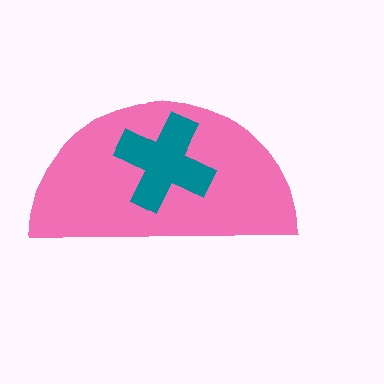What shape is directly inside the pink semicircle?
The teal cross.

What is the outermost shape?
The pink semicircle.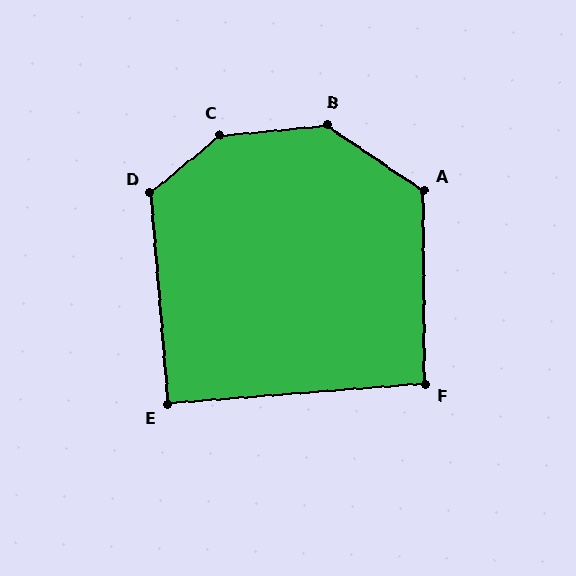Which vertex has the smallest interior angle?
E, at approximately 90 degrees.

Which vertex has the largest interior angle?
C, at approximately 146 degrees.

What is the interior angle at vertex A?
Approximately 124 degrees (obtuse).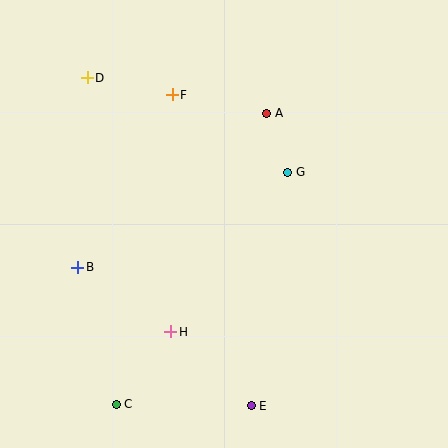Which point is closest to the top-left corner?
Point D is closest to the top-left corner.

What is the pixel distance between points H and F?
The distance between H and F is 237 pixels.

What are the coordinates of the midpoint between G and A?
The midpoint between G and A is at (277, 143).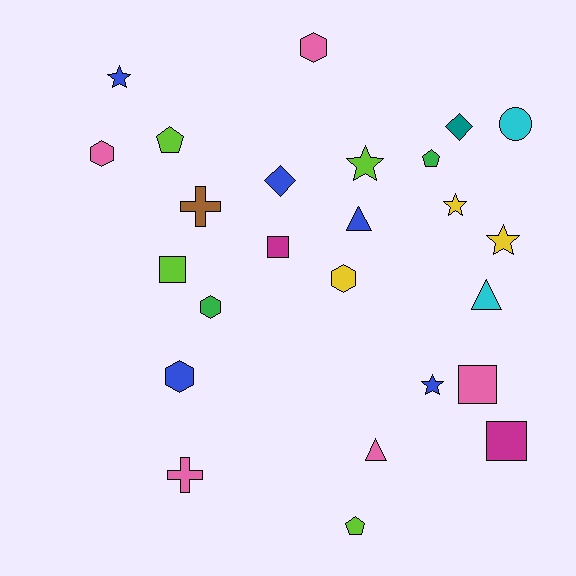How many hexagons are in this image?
There are 5 hexagons.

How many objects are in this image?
There are 25 objects.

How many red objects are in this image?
There are no red objects.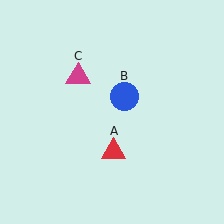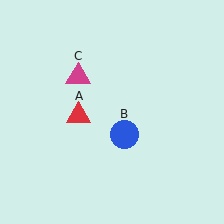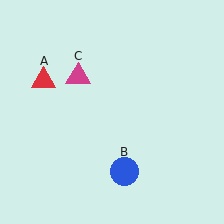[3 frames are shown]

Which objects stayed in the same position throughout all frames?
Magenta triangle (object C) remained stationary.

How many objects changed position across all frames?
2 objects changed position: red triangle (object A), blue circle (object B).